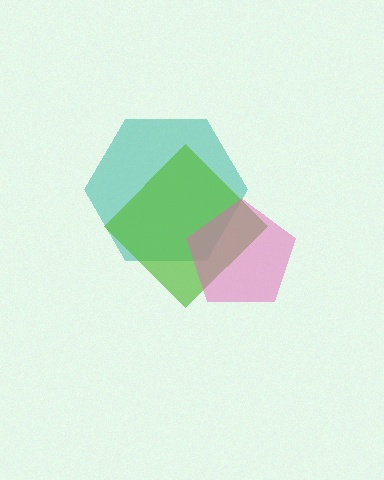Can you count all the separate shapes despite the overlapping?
Yes, there are 3 separate shapes.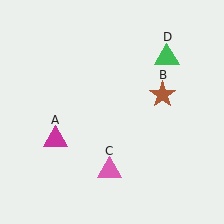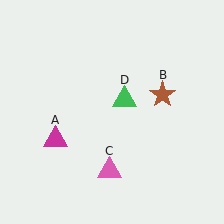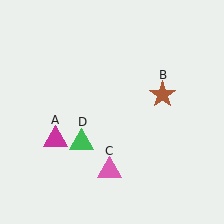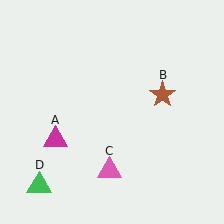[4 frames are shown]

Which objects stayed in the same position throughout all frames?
Magenta triangle (object A) and brown star (object B) and pink triangle (object C) remained stationary.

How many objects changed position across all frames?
1 object changed position: green triangle (object D).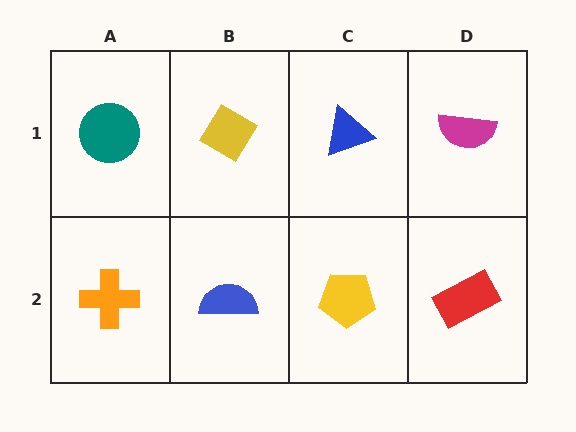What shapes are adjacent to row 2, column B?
A yellow diamond (row 1, column B), an orange cross (row 2, column A), a yellow pentagon (row 2, column C).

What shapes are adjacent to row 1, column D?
A red rectangle (row 2, column D), a blue triangle (row 1, column C).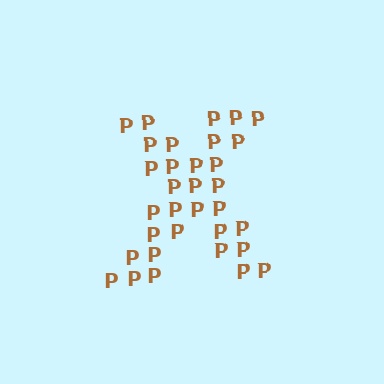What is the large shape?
The large shape is the letter X.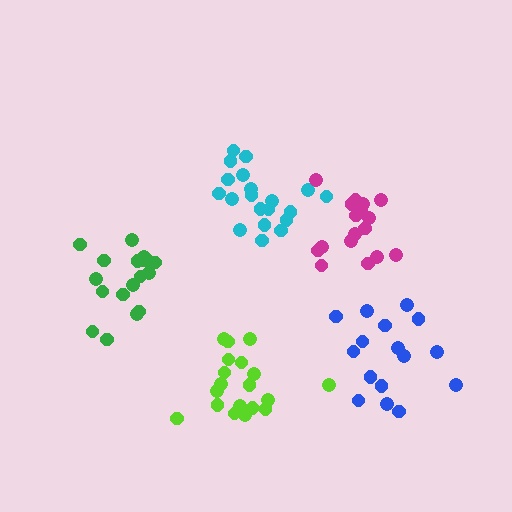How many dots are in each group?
Group 1: 20 dots, Group 2: 17 dots, Group 3: 19 dots, Group 4: 18 dots, Group 5: 16 dots (90 total).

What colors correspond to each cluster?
The clusters are colored: cyan, magenta, lime, green, blue.